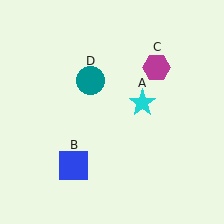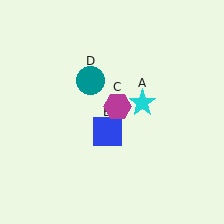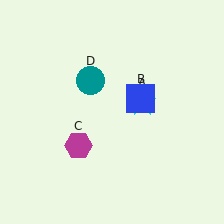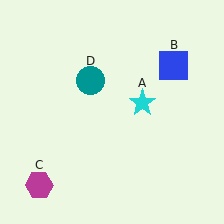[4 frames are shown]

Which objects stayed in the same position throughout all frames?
Cyan star (object A) and teal circle (object D) remained stationary.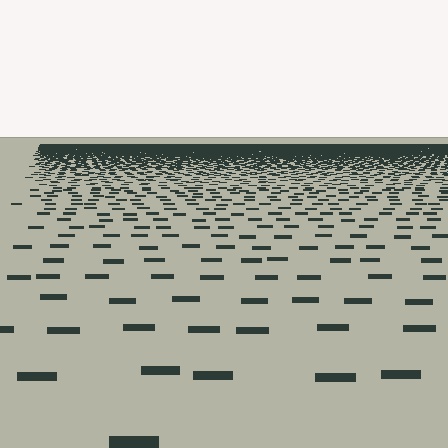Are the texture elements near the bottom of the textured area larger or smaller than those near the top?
Larger. Near the bottom, elements are closer to the viewer and appear at a bigger on-screen size.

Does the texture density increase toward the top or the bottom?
Density increases toward the top.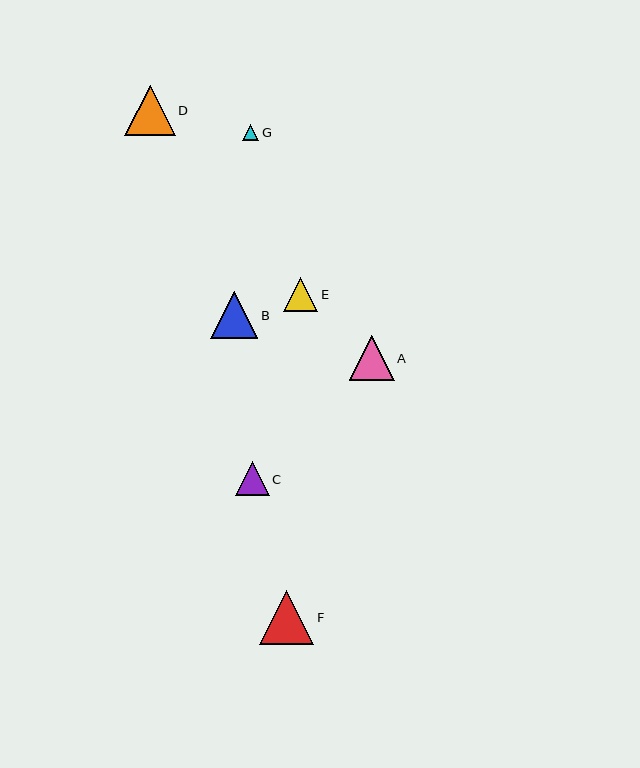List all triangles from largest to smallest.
From largest to smallest: F, D, B, A, E, C, G.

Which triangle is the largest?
Triangle F is the largest with a size of approximately 55 pixels.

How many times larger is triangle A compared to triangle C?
Triangle A is approximately 1.3 times the size of triangle C.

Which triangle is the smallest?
Triangle G is the smallest with a size of approximately 16 pixels.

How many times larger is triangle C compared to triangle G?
Triangle C is approximately 2.1 times the size of triangle G.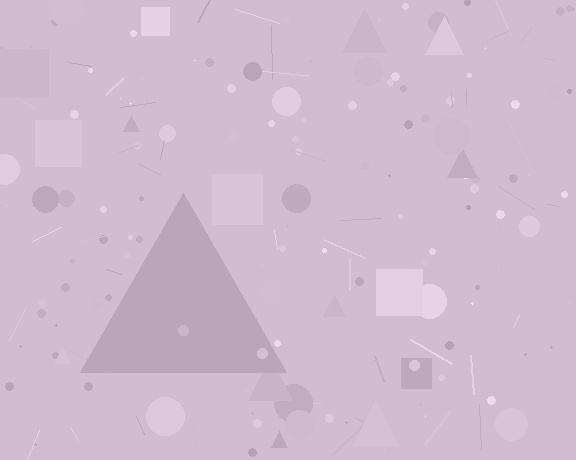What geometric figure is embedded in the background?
A triangle is embedded in the background.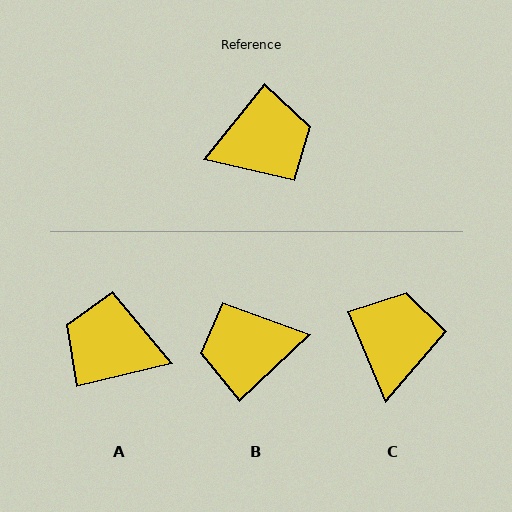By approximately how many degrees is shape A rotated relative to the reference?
Approximately 143 degrees counter-clockwise.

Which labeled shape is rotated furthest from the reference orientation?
B, about 173 degrees away.